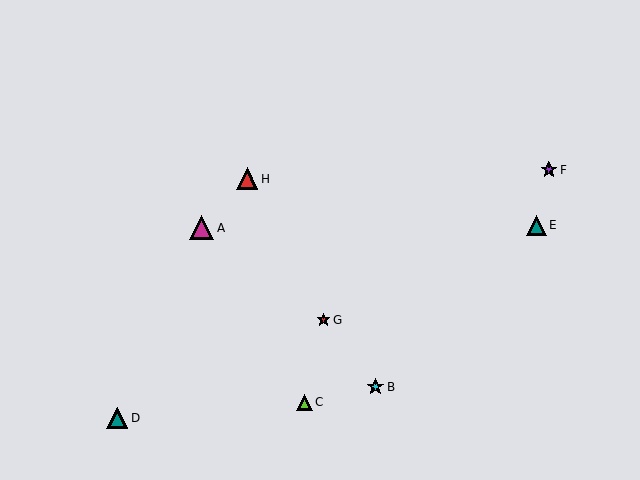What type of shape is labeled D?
Shape D is a teal triangle.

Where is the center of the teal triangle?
The center of the teal triangle is at (536, 225).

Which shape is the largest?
The magenta triangle (labeled A) is the largest.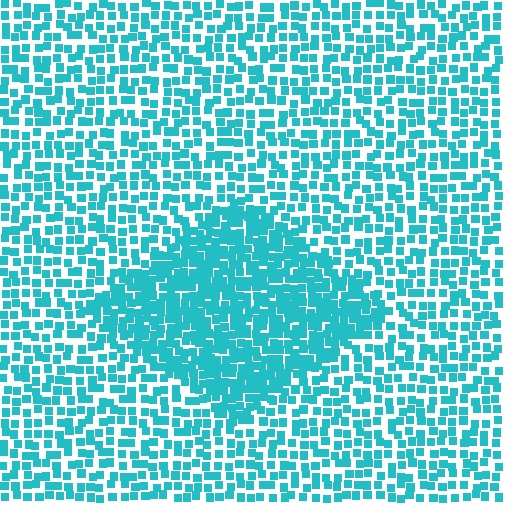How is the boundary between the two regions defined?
The boundary is defined by a change in element density (approximately 1.8x ratio). All elements are the same color, size, and shape.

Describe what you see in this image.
The image contains small cyan elements arranged at two different densities. A diamond-shaped region is visible where the elements are more densely packed than the surrounding area.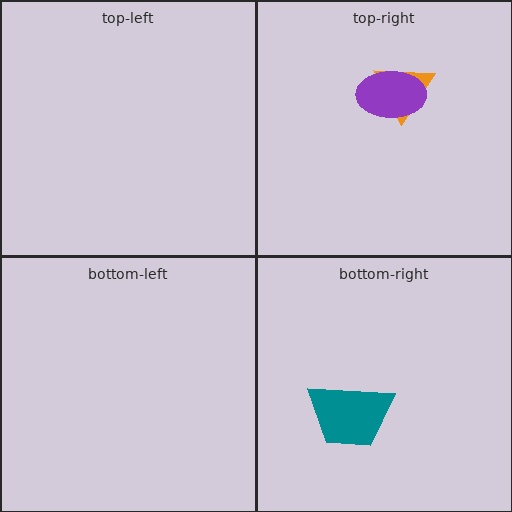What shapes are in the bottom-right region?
The teal trapezoid.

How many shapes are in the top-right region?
2.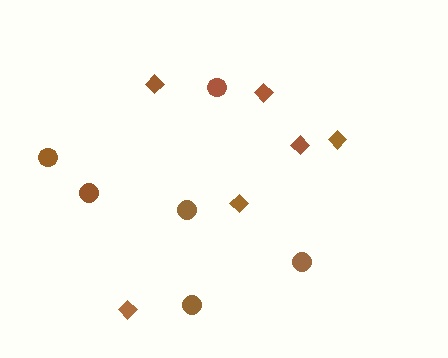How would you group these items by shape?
There are 2 groups: one group of circles (6) and one group of diamonds (6).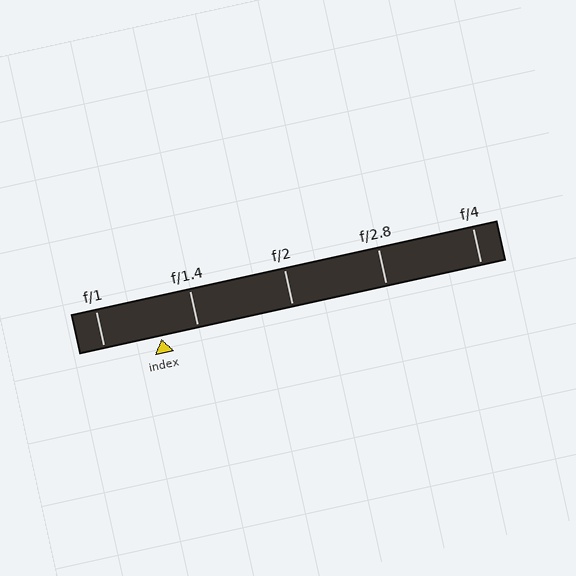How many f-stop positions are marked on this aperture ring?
There are 5 f-stop positions marked.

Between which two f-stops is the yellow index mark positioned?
The index mark is between f/1 and f/1.4.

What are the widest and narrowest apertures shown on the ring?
The widest aperture shown is f/1 and the narrowest is f/4.